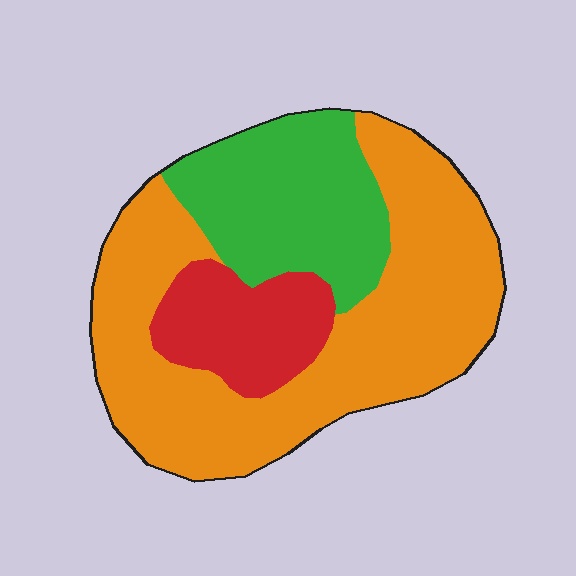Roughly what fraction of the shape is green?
Green takes up between a quarter and a half of the shape.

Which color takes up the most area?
Orange, at roughly 60%.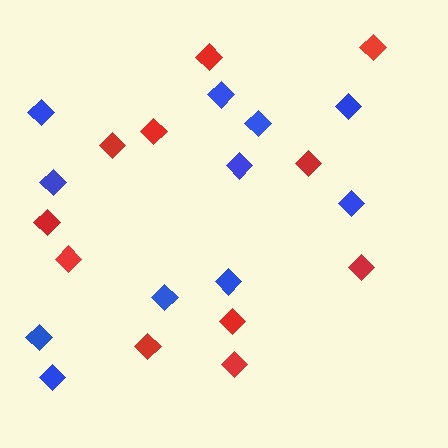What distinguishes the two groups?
There are 2 groups: one group of blue diamonds (11) and one group of red diamonds (11).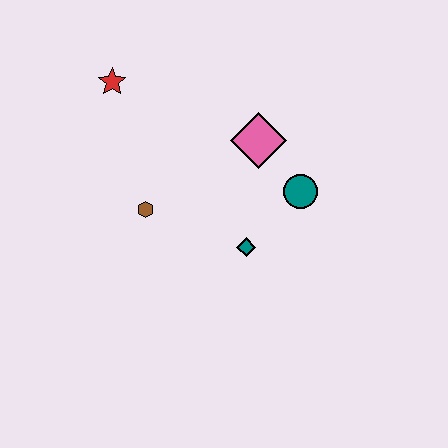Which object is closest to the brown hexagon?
The teal diamond is closest to the brown hexagon.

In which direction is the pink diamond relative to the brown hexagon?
The pink diamond is to the right of the brown hexagon.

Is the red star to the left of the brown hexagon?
Yes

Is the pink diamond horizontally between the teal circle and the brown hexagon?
Yes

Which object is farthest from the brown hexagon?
The teal circle is farthest from the brown hexagon.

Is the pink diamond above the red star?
No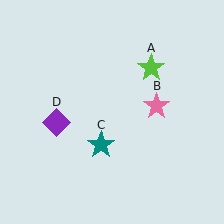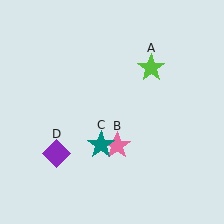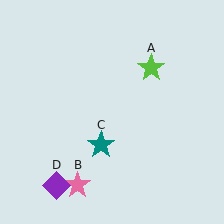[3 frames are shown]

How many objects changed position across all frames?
2 objects changed position: pink star (object B), purple diamond (object D).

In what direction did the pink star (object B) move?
The pink star (object B) moved down and to the left.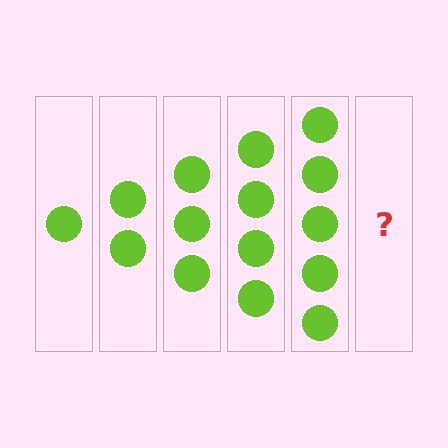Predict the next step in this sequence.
The next step is 6 circles.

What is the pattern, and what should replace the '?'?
The pattern is that each step adds one more circle. The '?' should be 6 circles.